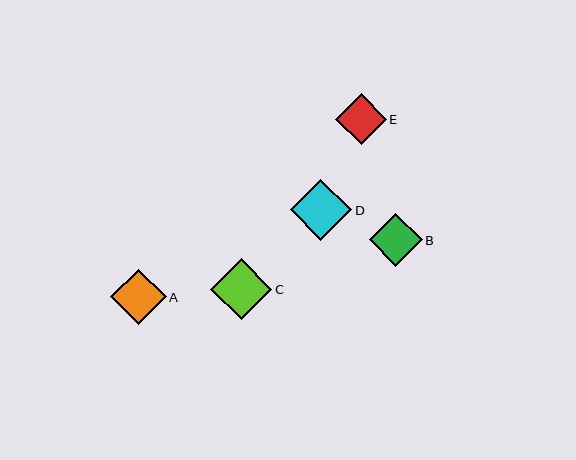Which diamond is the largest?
Diamond C is the largest with a size of approximately 61 pixels.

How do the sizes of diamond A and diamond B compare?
Diamond A and diamond B are approximately the same size.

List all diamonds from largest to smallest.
From largest to smallest: C, D, A, B, E.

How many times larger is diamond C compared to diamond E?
Diamond C is approximately 1.2 times the size of diamond E.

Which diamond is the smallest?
Diamond E is the smallest with a size of approximately 51 pixels.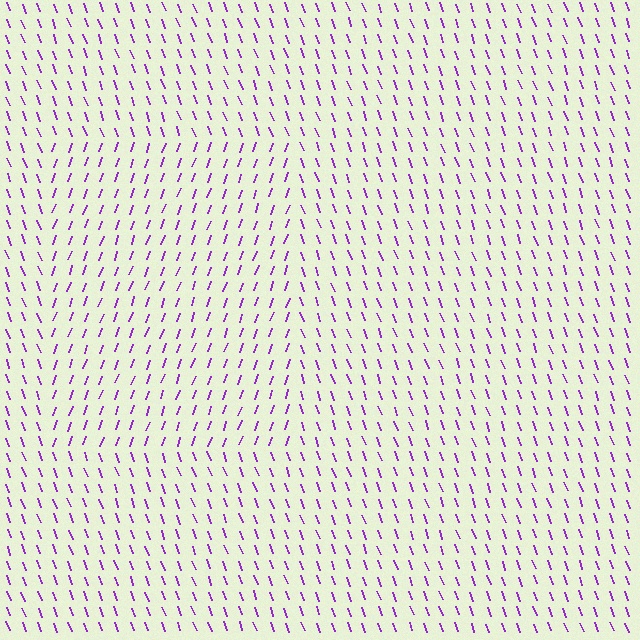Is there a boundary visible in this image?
Yes, there is a texture boundary formed by a change in line orientation.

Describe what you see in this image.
The image is filled with small purple line segments. A rectangle region in the image has lines oriented differently from the surrounding lines, creating a visible texture boundary.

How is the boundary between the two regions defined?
The boundary is defined purely by a change in line orientation (approximately 40 degrees difference). All lines are the same color and thickness.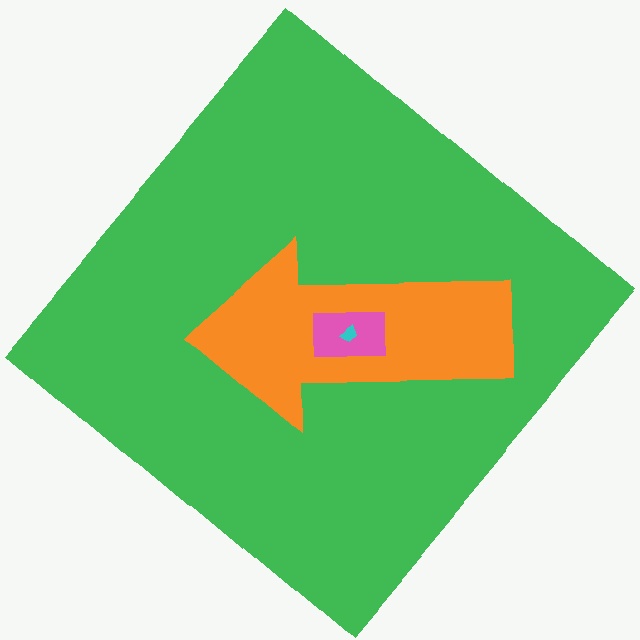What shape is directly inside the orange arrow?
The pink rectangle.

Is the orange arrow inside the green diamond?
Yes.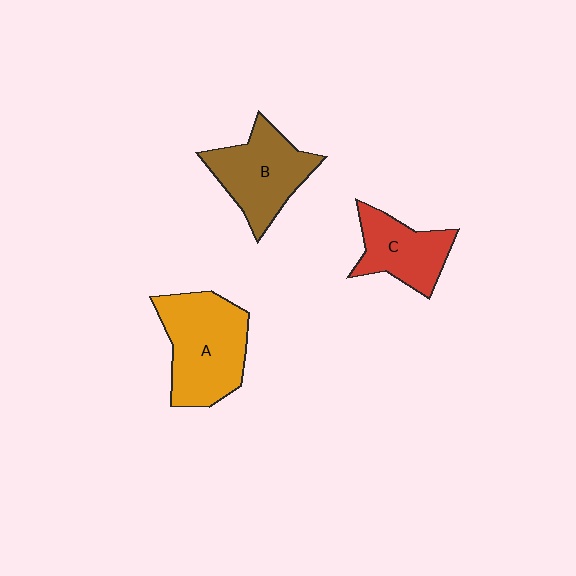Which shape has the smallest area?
Shape C (red).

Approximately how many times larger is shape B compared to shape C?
Approximately 1.3 times.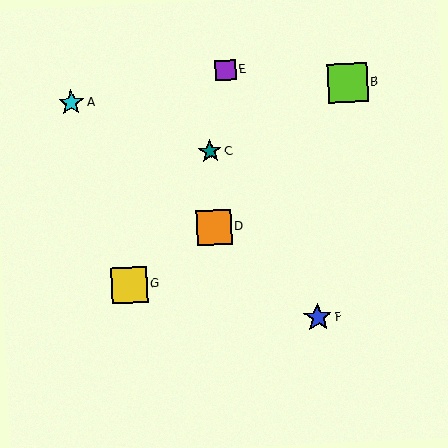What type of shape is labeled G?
Shape G is a yellow square.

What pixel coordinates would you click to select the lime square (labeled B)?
Click at (348, 83) to select the lime square B.